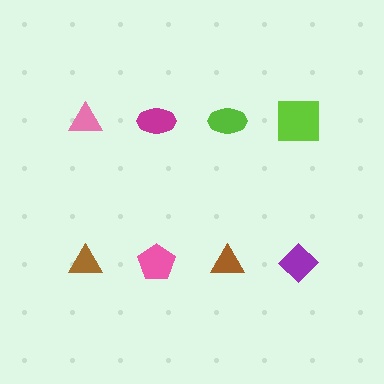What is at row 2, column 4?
A purple diamond.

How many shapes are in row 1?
4 shapes.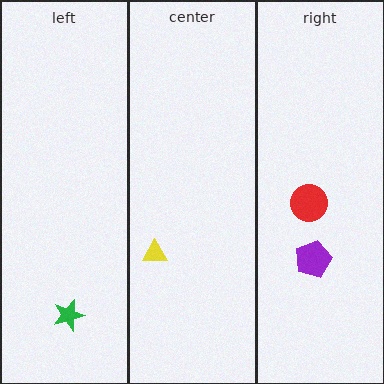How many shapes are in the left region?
1.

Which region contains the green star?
The left region.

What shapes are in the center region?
The yellow triangle.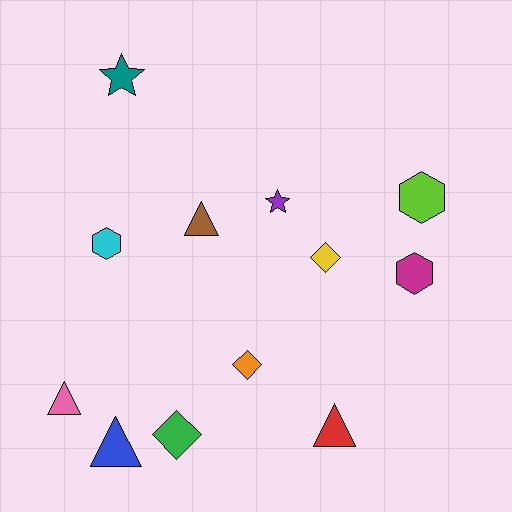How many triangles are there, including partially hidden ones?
There are 4 triangles.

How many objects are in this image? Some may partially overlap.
There are 12 objects.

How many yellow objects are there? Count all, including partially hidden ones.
There is 1 yellow object.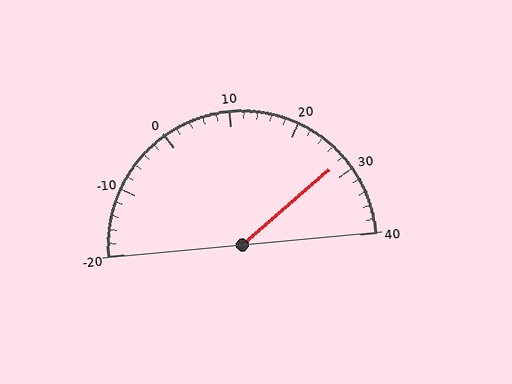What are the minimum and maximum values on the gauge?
The gauge ranges from -20 to 40.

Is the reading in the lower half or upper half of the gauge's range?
The reading is in the upper half of the range (-20 to 40).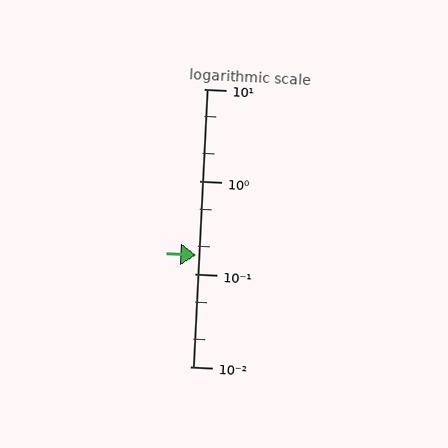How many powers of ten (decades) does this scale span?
The scale spans 3 decades, from 0.01 to 10.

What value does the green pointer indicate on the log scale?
The pointer indicates approximately 0.16.